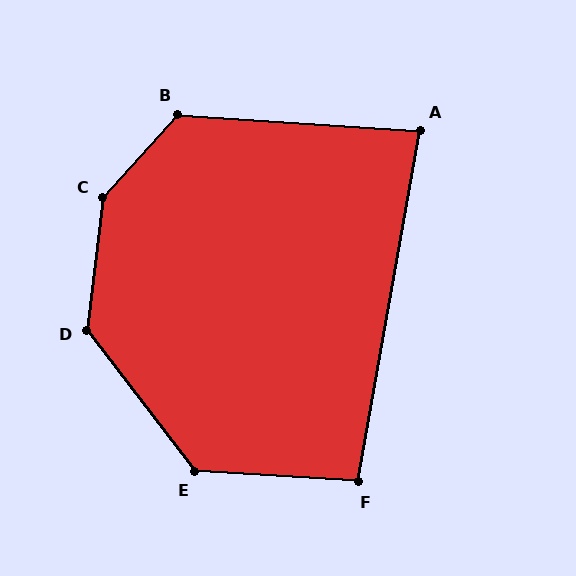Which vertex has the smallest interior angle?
A, at approximately 84 degrees.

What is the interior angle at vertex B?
Approximately 128 degrees (obtuse).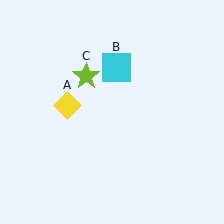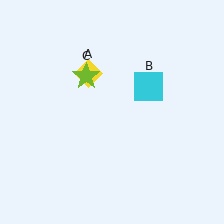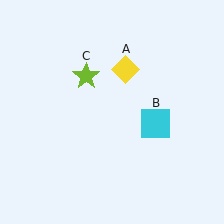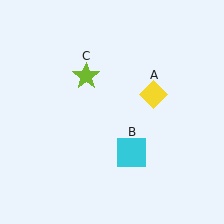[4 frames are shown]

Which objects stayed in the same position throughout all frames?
Lime star (object C) remained stationary.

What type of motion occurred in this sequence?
The yellow diamond (object A), cyan square (object B) rotated clockwise around the center of the scene.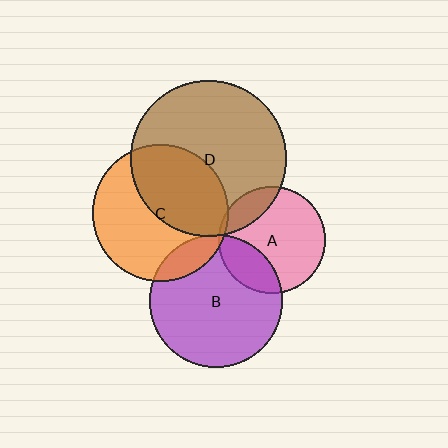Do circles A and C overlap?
Yes.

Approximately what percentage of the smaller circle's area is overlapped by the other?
Approximately 5%.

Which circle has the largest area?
Circle D (brown).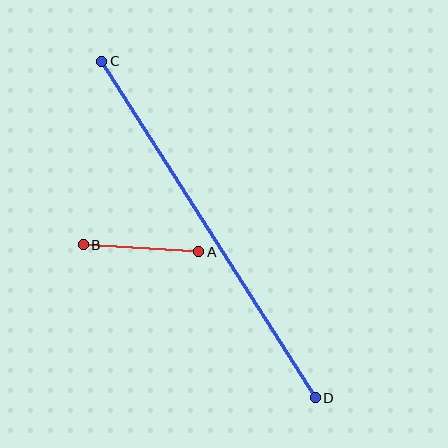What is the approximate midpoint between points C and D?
The midpoint is at approximately (208, 230) pixels.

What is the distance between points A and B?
The distance is approximately 116 pixels.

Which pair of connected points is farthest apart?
Points C and D are farthest apart.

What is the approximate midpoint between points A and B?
The midpoint is at approximately (141, 248) pixels.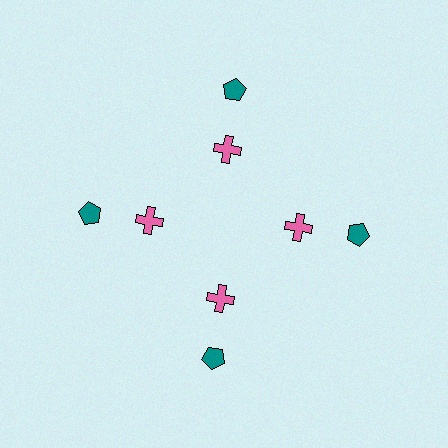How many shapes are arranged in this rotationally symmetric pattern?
There are 8 shapes, arranged in 4 groups of 2.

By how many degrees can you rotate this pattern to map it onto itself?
The pattern maps onto itself every 90 degrees of rotation.